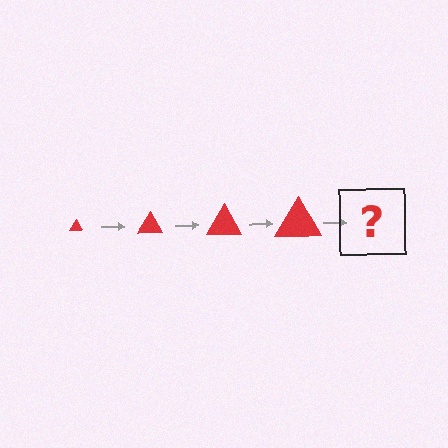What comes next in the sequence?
The next element should be a red triangle, larger than the previous one.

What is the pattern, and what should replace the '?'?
The pattern is that the triangle gets progressively larger each step. The '?' should be a red triangle, larger than the previous one.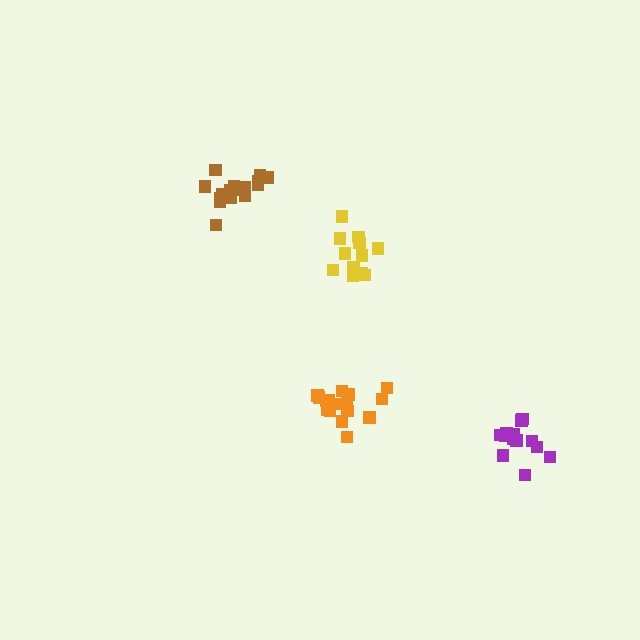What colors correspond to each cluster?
The clusters are colored: brown, purple, orange, yellow.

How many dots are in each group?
Group 1: 17 dots, Group 2: 13 dots, Group 3: 17 dots, Group 4: 12 dots (59 total).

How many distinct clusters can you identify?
There are 4 distinct clusters.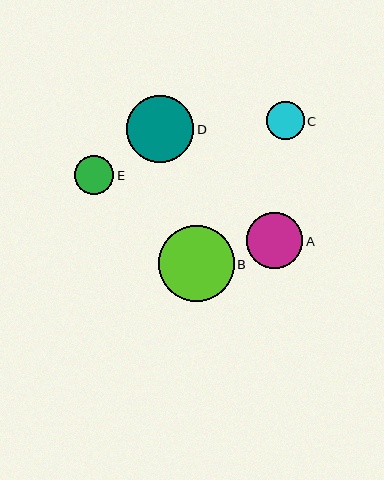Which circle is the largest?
Circle B is the largest with a size of approximately 76 pixels.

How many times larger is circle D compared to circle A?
Circle D is approximately 1.2 times the size of circle A.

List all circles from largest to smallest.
From largest to smallest: B, D, A, E, C.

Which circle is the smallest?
Circle C is the smallest with a size of approximately 38 pixels.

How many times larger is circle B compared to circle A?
Circle B is approximately 1.3 times the size of circle A.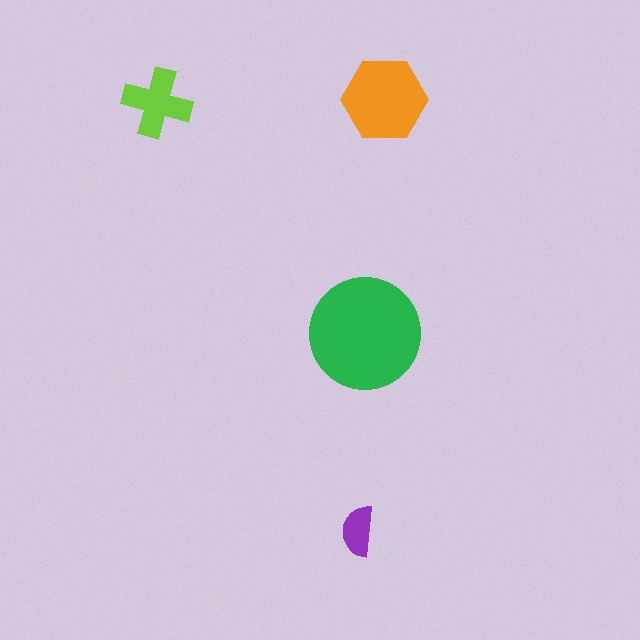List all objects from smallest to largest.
The purple semicircle, the lime cross, the orange hexagon, the green circle.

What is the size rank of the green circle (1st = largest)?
1st.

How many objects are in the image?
There are 4 objects in the image.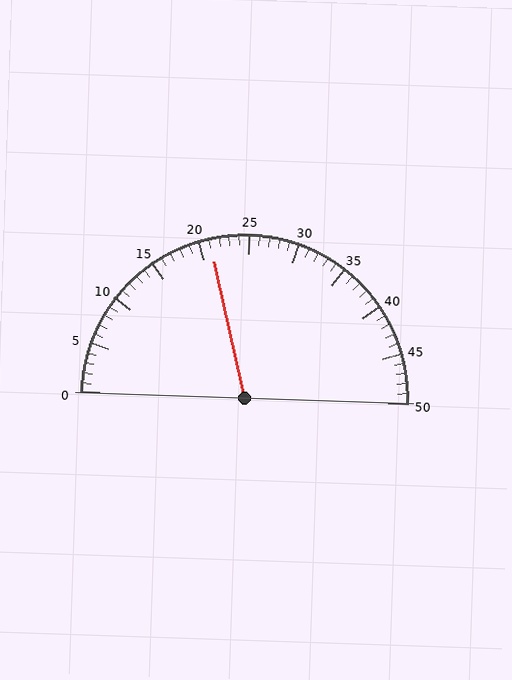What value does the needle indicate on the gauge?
The needle indicates approximately 21.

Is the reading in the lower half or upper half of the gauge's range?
The reading is in the lower half of the range (0 to 50).